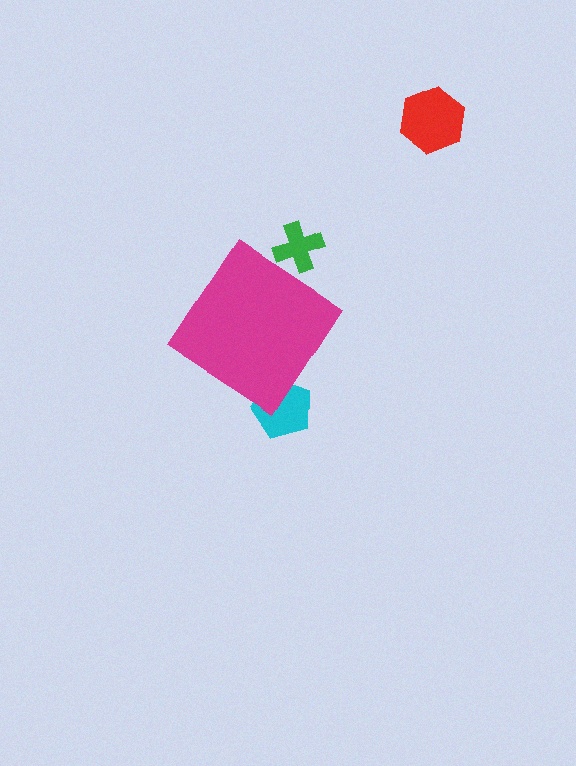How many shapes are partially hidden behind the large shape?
2 shapes are partially hidden.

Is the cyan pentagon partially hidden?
Yes, the cyan pentagon is partially hidden behind the magenta diamond.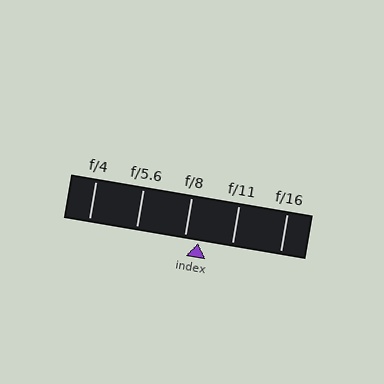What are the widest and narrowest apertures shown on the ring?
The widest aperture shown is f/4 and the narrowest is f/16.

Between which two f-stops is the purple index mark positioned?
The index mark is between f/8 and f/11.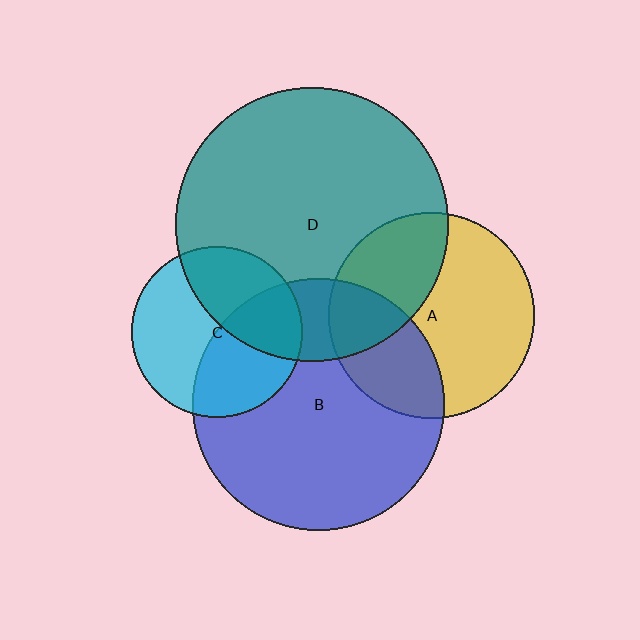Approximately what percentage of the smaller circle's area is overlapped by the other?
Approximately 45%.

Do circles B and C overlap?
Yes.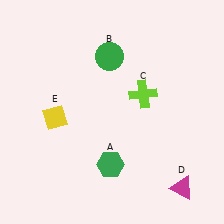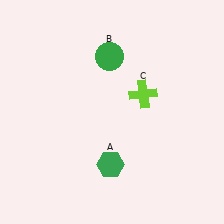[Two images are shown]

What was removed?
The magenta triangle (D), the yellow diamond (E) were removed in Image 2.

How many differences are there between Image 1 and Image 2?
There are 2 differences between the two images.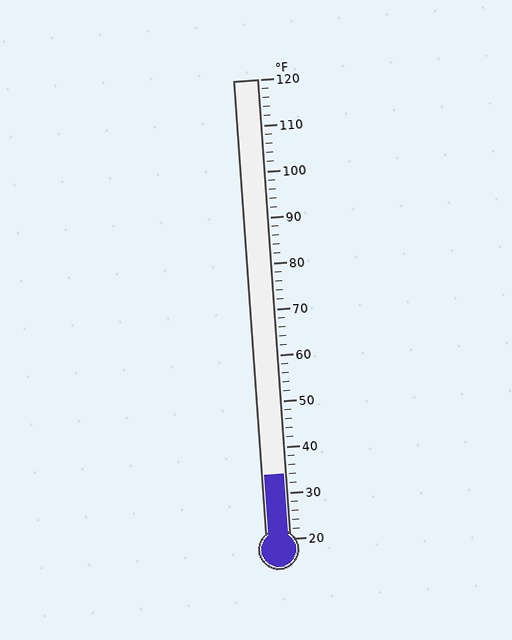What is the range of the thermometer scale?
The thermometer scale ranges from 20°F to 120°F.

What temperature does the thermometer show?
The thermometer shows approximately 34°F.